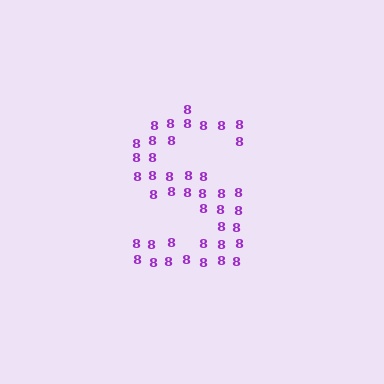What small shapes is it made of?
It is made of small digit 8's.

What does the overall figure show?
The overall figure shows the letter S.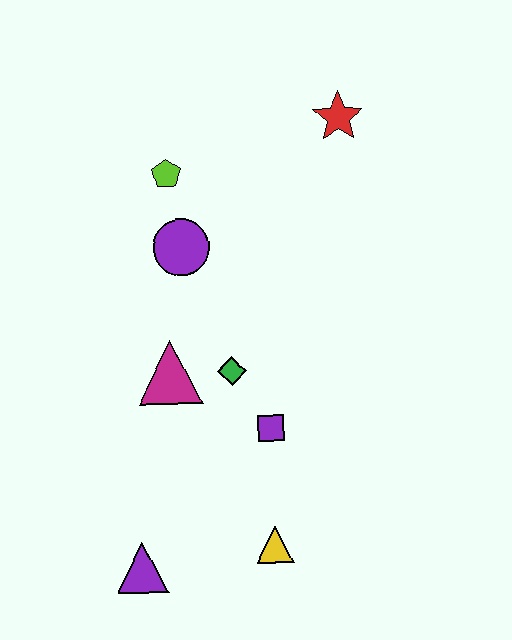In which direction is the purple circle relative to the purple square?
The purple circle is above the purple square.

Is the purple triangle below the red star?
Yes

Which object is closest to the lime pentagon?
The purple circle is closest to the lime pentagon.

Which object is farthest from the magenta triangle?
The red star is farthest from the magenta triangle.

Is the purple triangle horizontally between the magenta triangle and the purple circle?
No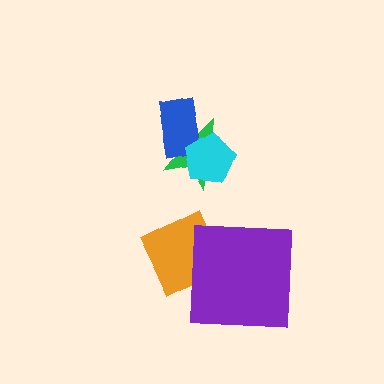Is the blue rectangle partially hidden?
Yes, it is partially covered by another shape.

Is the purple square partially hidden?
No, no other shape covers it.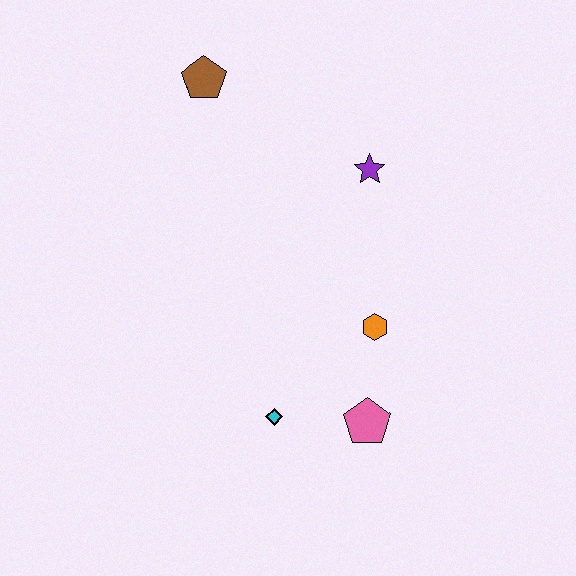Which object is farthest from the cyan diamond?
The brown pentagon is farthest from the cyan diamond.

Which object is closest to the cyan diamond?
The pink pentagon is closest to the cyan diamond.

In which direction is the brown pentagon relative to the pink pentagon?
The brown pentagon is above the pink pentagon.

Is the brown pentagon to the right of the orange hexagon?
No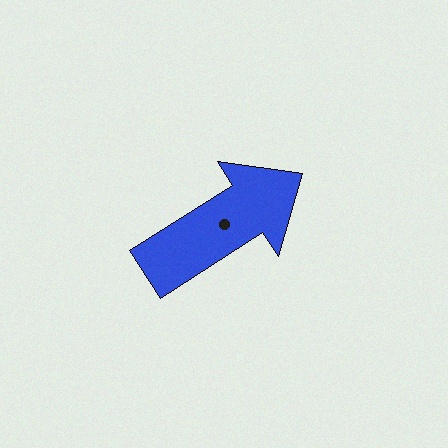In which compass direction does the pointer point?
Northeast.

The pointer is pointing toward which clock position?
Roughly 2 o'clock.